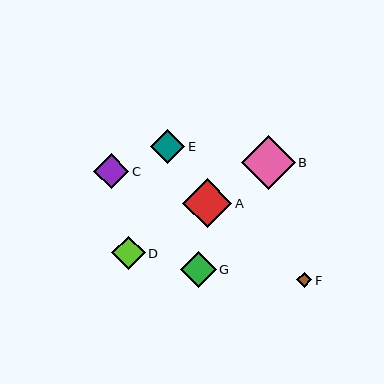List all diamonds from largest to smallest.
From largest to smallest: B, A, G, C, E, D, F.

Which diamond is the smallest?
Diamond F is the smallest with a size of approximately 15 pixels.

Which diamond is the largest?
Diamond B is the largest with a size of approximately 54 pixels.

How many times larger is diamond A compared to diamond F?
Diamond A is approximately 3.2 times the size of diamond F.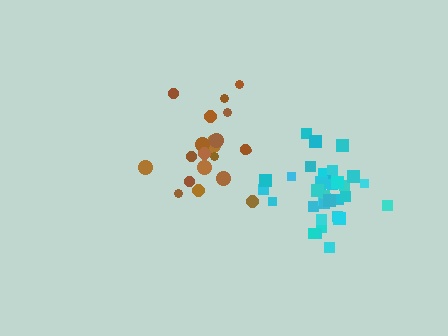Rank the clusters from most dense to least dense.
cyan, brown.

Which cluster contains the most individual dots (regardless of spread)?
Cyan (34).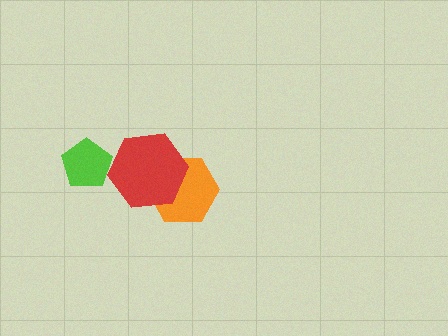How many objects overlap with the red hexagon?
1 object overlaps with the red hexagon.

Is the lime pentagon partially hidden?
No, no other shape covers it.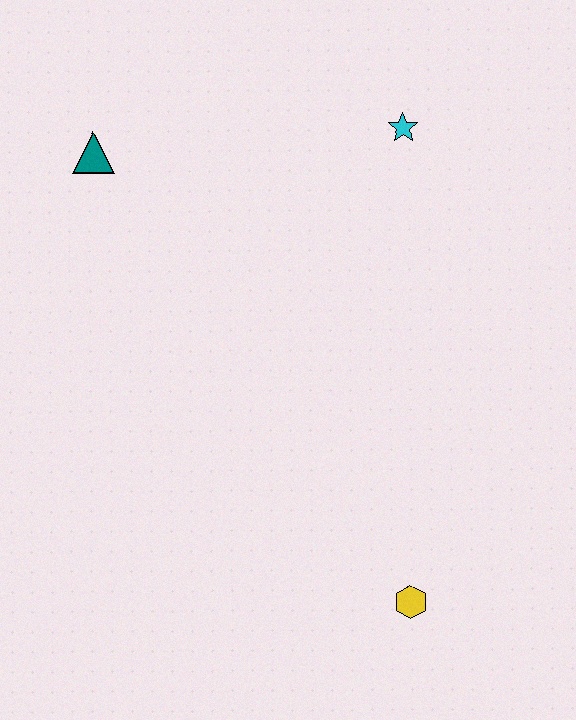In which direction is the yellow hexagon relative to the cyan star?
The yellow hexagon is below the cyan star.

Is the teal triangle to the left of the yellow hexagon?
Yes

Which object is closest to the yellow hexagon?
The cyan star is closest to the yellow hexagon.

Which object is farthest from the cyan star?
The yellow hexagon is farthest from the cyan star.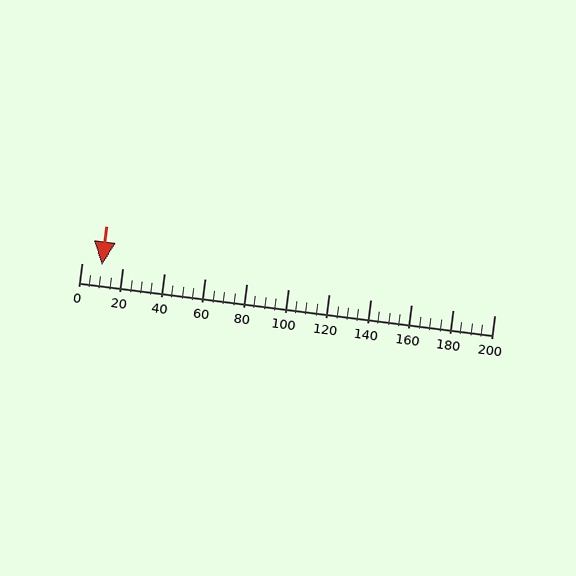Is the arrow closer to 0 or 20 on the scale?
The arrow is closer to 20.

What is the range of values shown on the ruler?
The ruler shows values from 0 to 200.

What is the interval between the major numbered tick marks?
The major tick marks are spaced 20 units apart.